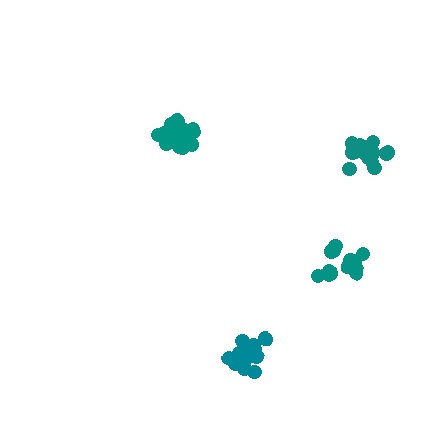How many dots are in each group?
Group 1: 18 dots, Group 2: 19 dots, Group 3: 18 dots, Group 4: 14 dots (69 total).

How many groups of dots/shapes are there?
There are 4 groups.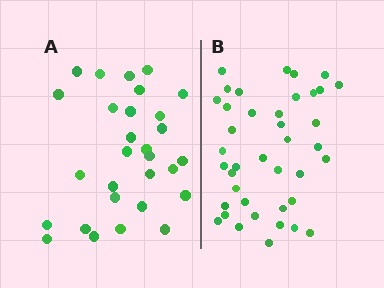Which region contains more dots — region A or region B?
Region B (the right region) has more dots.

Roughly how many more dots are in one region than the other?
Region B has roughly 12 or so more dots than region A.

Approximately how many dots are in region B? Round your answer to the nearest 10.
About 40 dots.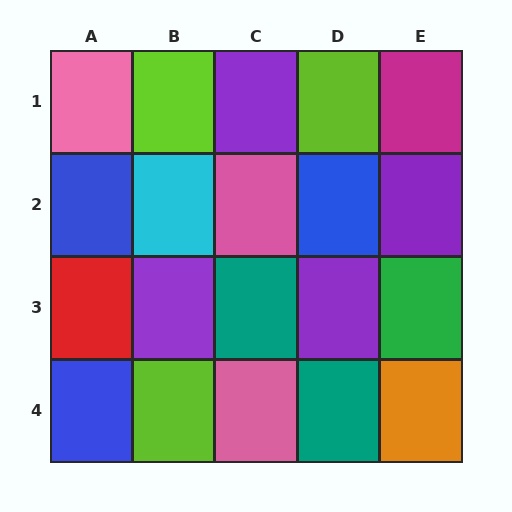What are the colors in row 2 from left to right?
Blue, cyan, pink, blue, purple.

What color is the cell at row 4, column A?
Blue.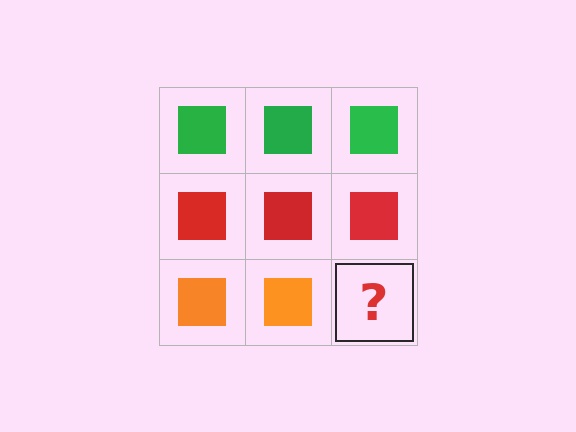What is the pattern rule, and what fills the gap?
The rule is that each row has a consistent color. The gap should be filled with an orange square.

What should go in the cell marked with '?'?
The missing cell should contain an orange square.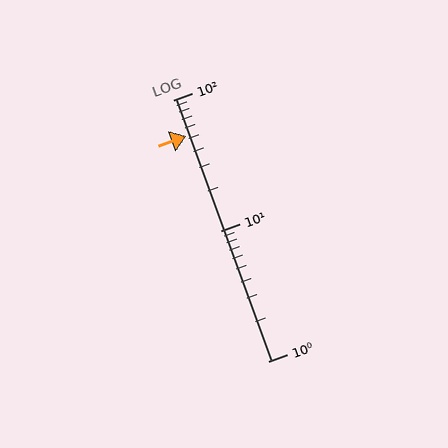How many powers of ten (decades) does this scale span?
The scale spans 2 decades, from 1 to 100.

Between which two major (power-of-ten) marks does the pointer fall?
The pointer is between 10 and 100.